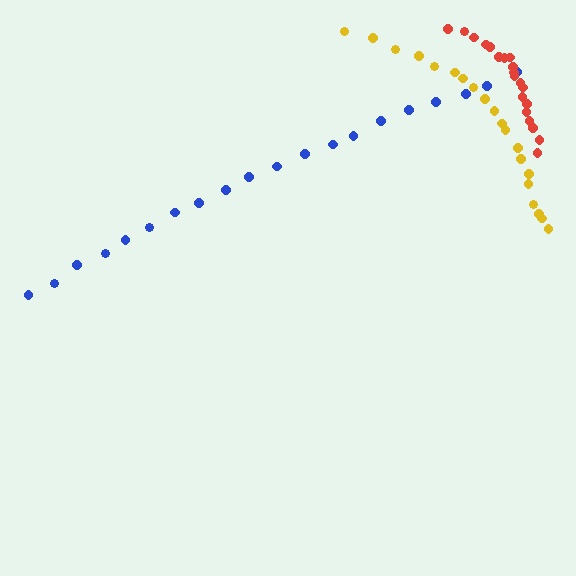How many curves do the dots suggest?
There are 3 distinct paths.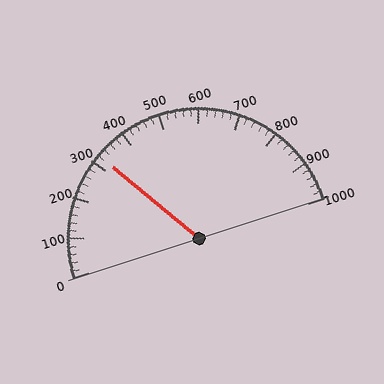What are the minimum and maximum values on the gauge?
The gauge ranges from 0 to 1000.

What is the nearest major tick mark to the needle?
The nearest major tick mark is 300.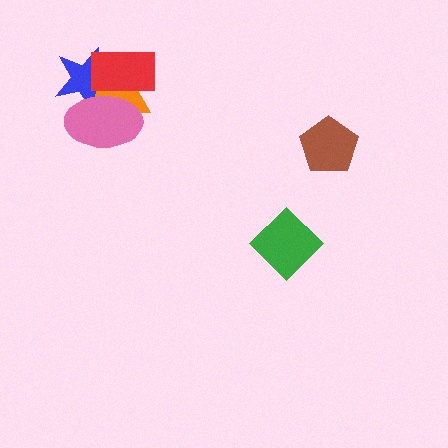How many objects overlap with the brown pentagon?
0 objects overlap with the brown pentagon.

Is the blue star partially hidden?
Yes, it is partially covered by another shape.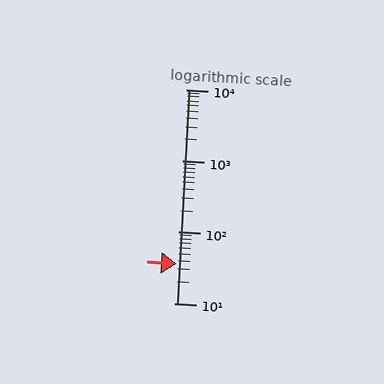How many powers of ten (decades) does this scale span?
The scale spans 3 decades, from 10 to 10000.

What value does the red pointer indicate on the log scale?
The pointer indicates approximately 36.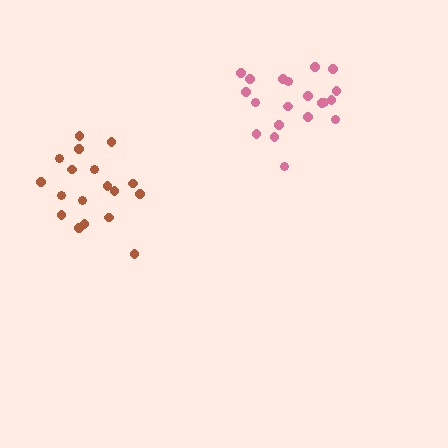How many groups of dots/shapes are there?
There are 2 groups.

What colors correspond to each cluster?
The clusters are colored: pink, brown.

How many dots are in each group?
Group 1: 20 dots, Group 2: 18 dots (38 total).